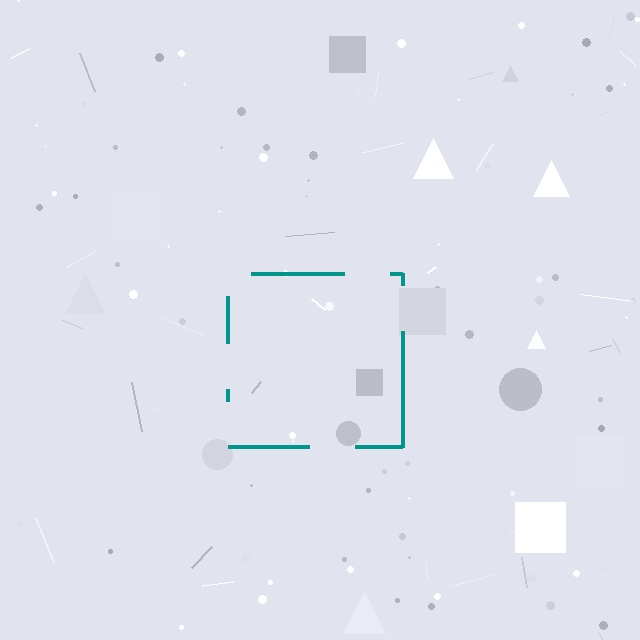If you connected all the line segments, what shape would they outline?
They would outline a square.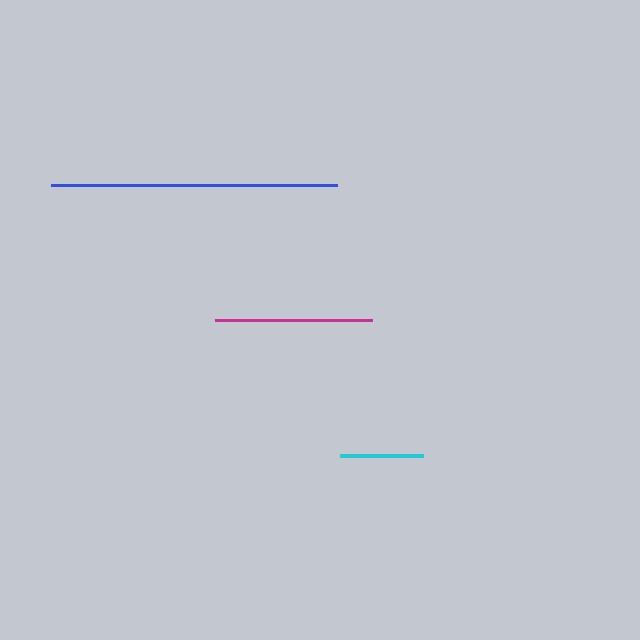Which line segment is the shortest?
The cyan line is the shortest at approximately 82 pixels.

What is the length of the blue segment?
The blue segment is approximately 287 pixels long.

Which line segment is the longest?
The blue line is the longest at approximately 287 pixels.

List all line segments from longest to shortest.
From longest to shortest: blue, magenta, cyan.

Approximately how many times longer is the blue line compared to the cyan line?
The blue line is approximately 3.5 times the length of the cyan line.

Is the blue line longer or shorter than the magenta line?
The blue line is longer than the magenta line.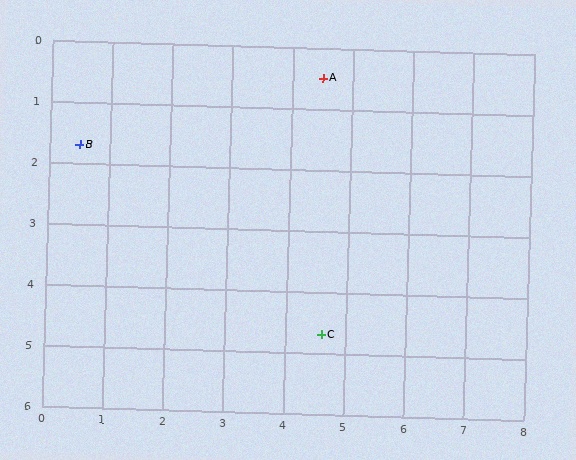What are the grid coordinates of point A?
Point A is at approximately (4.5, 0.5).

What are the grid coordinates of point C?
Point C is at approximately (4.6, 4.7).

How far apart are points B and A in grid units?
Points B and A are about 4.2 grid units apart.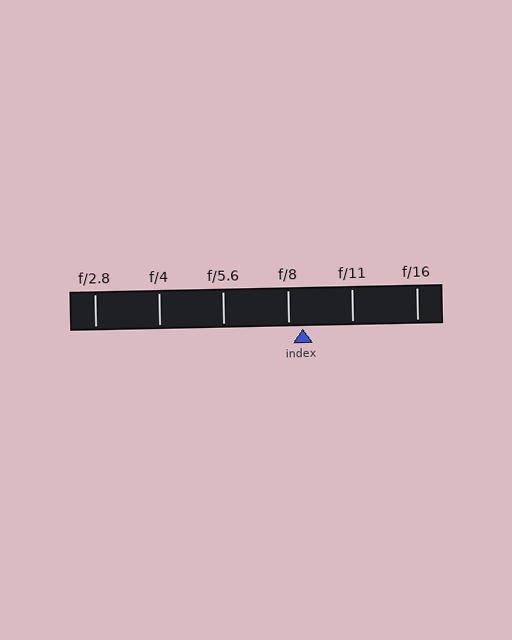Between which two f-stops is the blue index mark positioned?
The index mark is between f/8 and f/11.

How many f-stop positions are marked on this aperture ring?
There are 6 f-stop positions marked.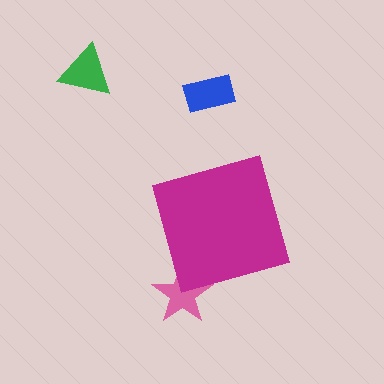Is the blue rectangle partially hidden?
No, the blue rectangle is fully visible.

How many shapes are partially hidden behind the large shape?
1 shape is partially hidden.